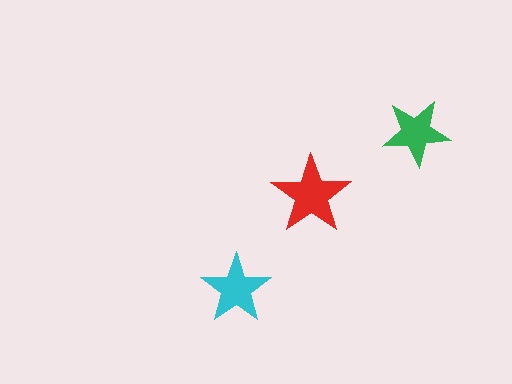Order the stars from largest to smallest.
the red one, the cyan one, the green one.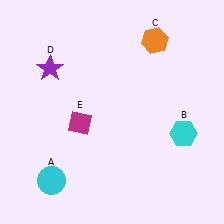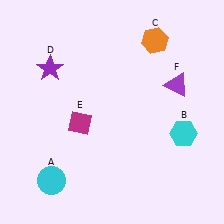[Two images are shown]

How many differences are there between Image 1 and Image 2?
There is 1 difference between the two images.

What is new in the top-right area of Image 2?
A purple triangle (F) was added in the top-right area of Image 2.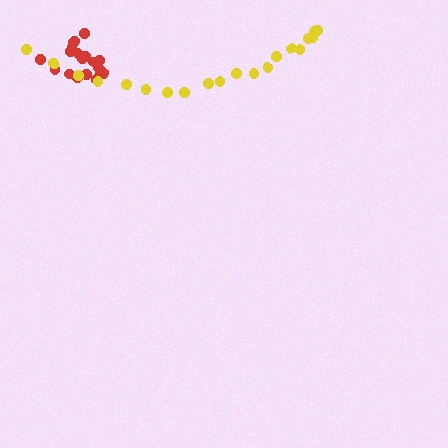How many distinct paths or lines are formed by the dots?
There are 2 distinct paths.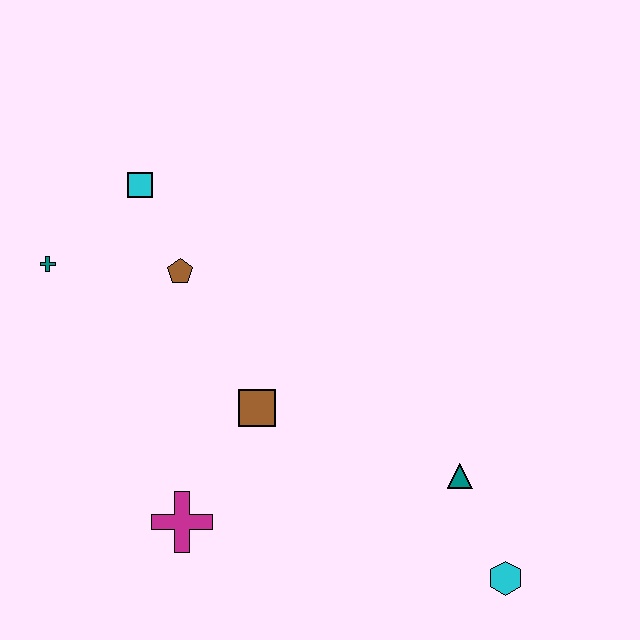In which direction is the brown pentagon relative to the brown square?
The brown pentagon is above the brown square.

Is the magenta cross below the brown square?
Yes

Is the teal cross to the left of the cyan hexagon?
Yes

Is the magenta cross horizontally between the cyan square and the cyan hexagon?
Yes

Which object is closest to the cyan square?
The brown pentagon is closest to the cyan square.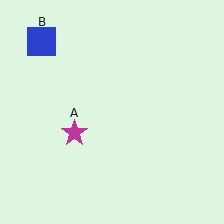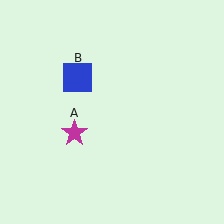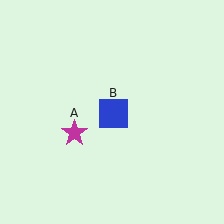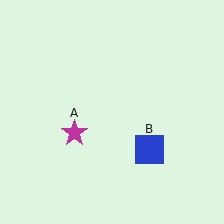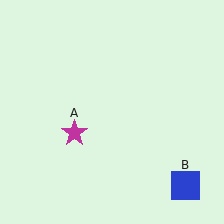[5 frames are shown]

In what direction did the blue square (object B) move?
The blue square (object B) moved down and to the right.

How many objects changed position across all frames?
1 object changed position: blue square (object B).